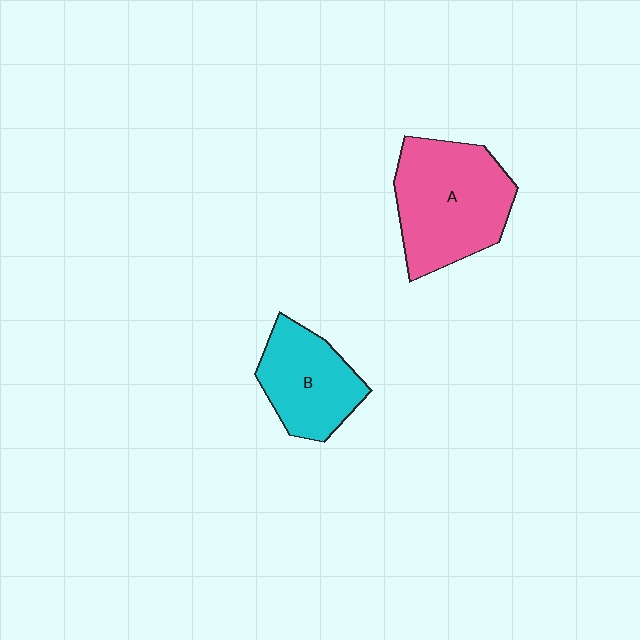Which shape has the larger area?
Shape A (pink).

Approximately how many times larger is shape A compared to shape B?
Approximately 1.4 times.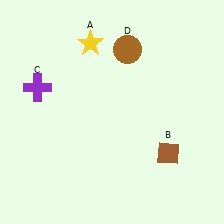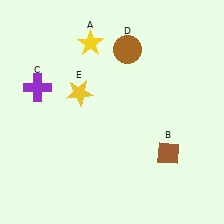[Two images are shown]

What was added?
A yellow star (E) was added in Image 2.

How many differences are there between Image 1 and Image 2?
There is 1 difference between the two images.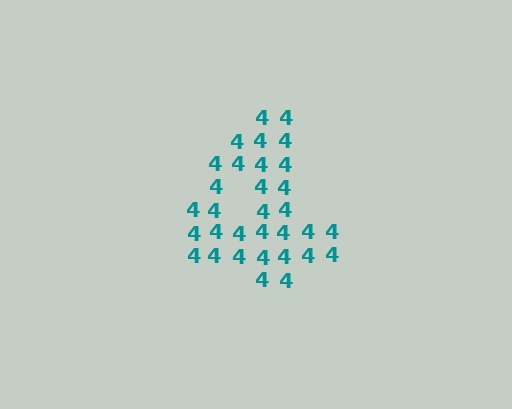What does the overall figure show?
The overall figure shows the digit 4.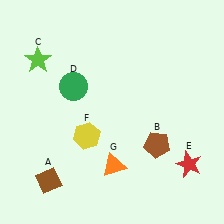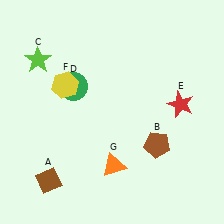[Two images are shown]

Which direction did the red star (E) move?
The red star (E) moved up.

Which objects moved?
The objects that moved are: the red star (E), the yellow hexagon (F).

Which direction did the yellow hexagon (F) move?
The yellow hexagon (F) moved up.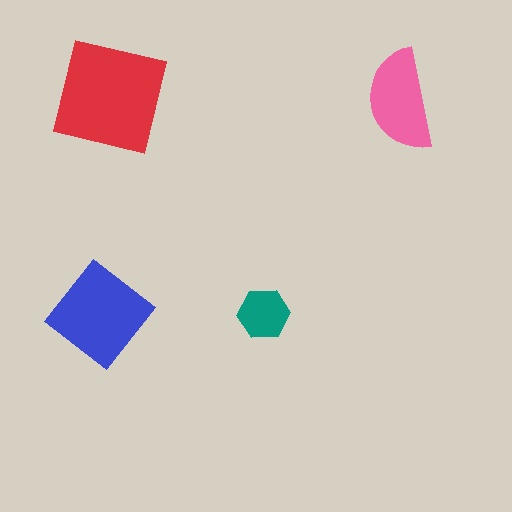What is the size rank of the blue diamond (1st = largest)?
2nd.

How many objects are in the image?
There are 4 objects in the image.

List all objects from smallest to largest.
The teal hexagon, the pink semicircle, the blue diamond, the red square.